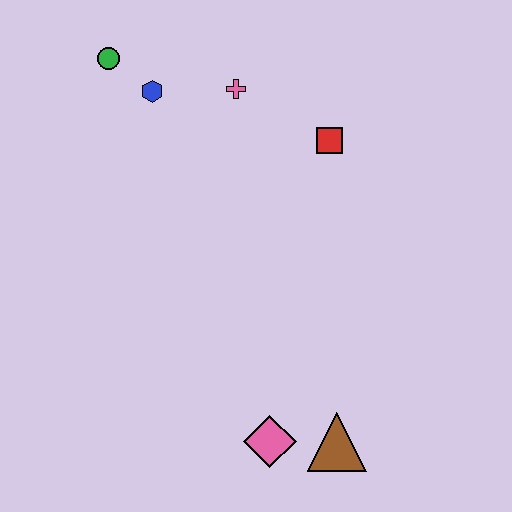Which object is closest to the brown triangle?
The pink diamond is closest to the brown triangle.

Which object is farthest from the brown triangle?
The green circle is farthest from the brown triangle.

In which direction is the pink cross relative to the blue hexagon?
The pink cross is to the right of the blue hexagon.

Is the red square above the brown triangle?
Yes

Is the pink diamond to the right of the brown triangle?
No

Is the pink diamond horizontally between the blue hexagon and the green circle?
No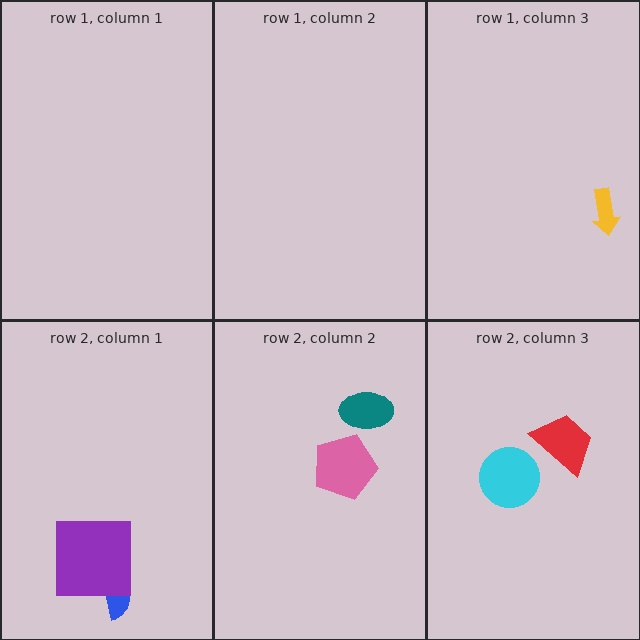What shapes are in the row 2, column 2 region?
The pink pentagon, the teal ellipse.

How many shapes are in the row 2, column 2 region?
2.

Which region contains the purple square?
The row 2, column 1 region.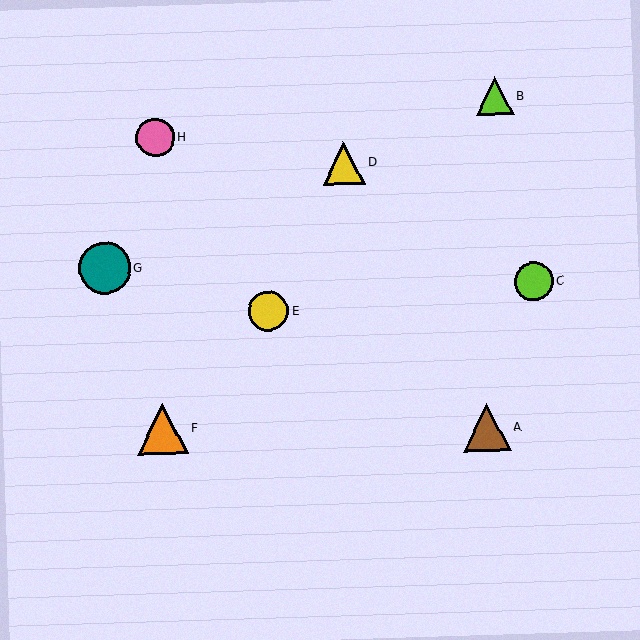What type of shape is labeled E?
Shape E is a yellow circle.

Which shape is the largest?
The teal circle (labeled G) is the largest.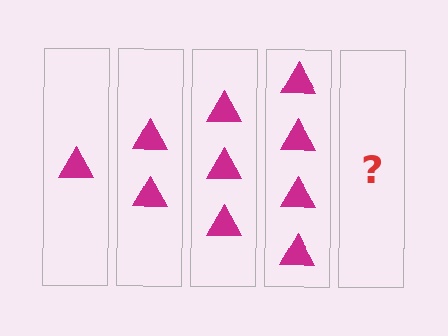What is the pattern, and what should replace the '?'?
The pattern is that each step adds one more triangle. The '?' should be 5 triangles.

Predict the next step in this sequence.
The next step is 5 triangles.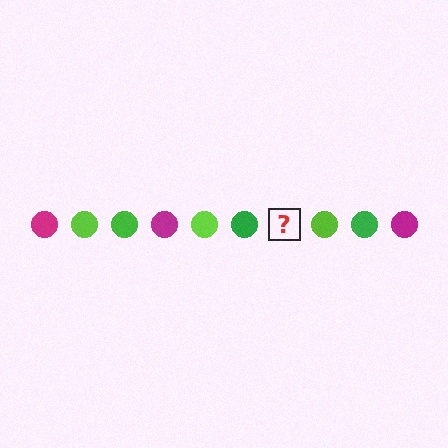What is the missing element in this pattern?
The missing element is a magenta circle.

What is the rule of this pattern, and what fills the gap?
The rule is that the pattern cycles through magenta, lime, green circles. The gap should be filled with a magenta circle.